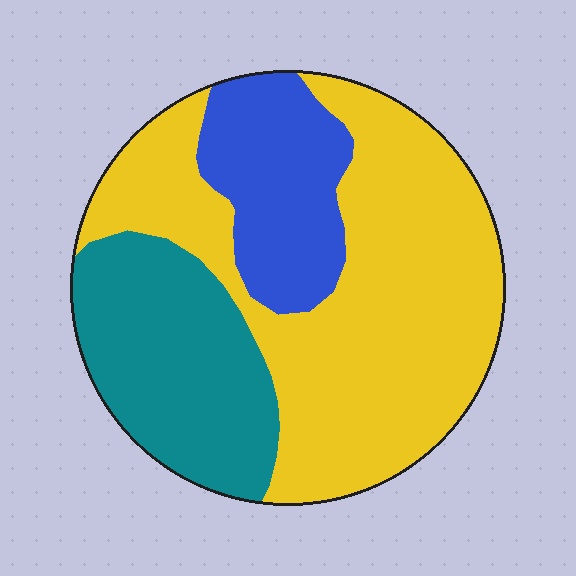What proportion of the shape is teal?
Teal takes up about one quarter (1/4) of the shape.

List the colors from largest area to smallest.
From largest to smallest: yellow, teal, blue.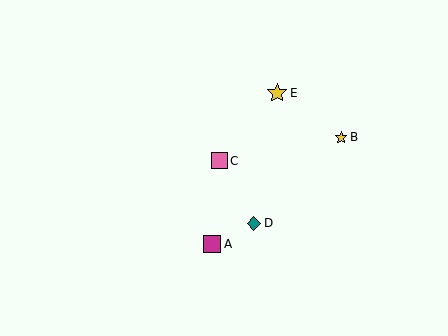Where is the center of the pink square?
The center of the pink square is at (219, 161).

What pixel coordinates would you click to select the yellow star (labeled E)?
Click at (277, 93) to select the yellow star E.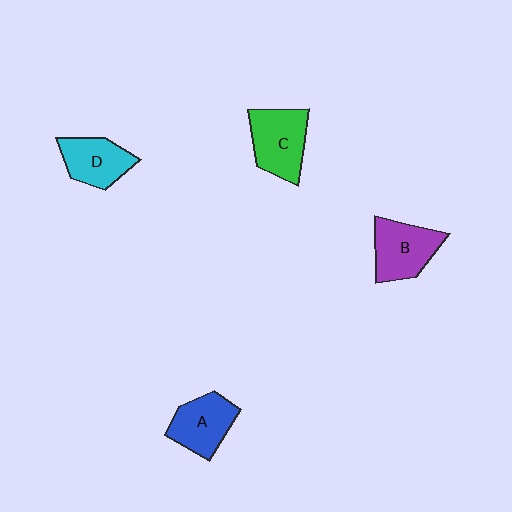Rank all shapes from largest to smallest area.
From largest to smallest: C (green), B (purple), A (blue), D (cyan).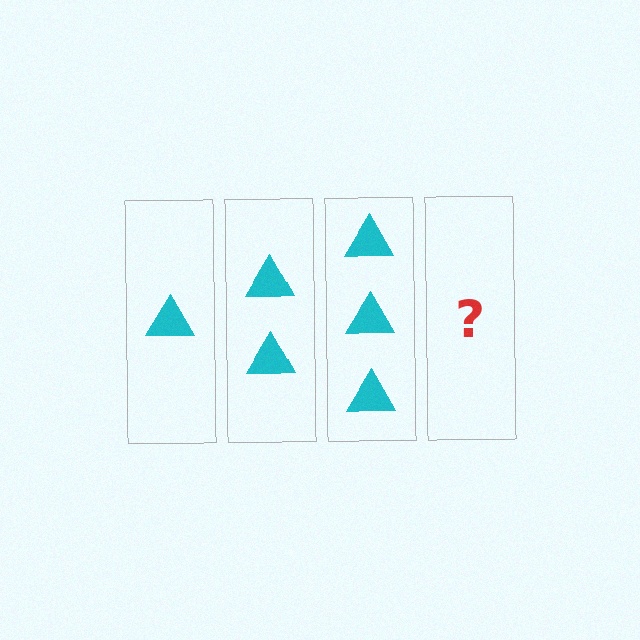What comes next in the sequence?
The next element should be 4 triangles.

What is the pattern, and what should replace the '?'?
The pattern is that each step adds one more triangle. The '?' should be 4 triangles.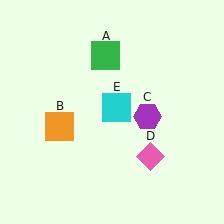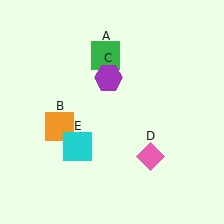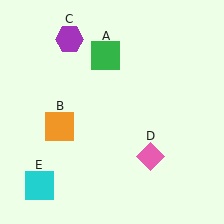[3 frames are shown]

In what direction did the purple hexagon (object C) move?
The purple hexagon (object C) moved up and to the left.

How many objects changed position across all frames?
2 objects changed position: purple hexagon (object C), cyan square (object E).